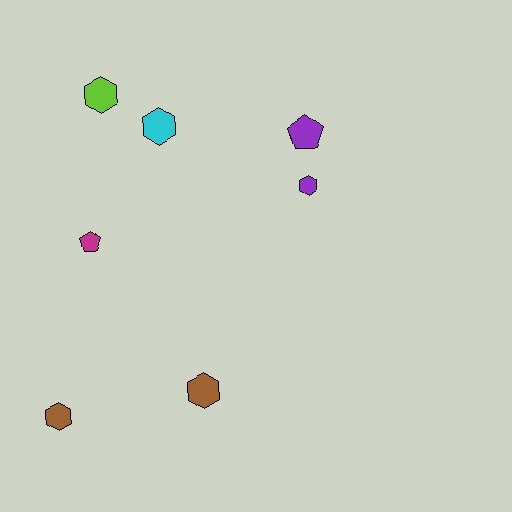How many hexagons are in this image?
There are 5 hexagons.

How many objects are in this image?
There are 7 objects.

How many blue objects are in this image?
There are no blue objects.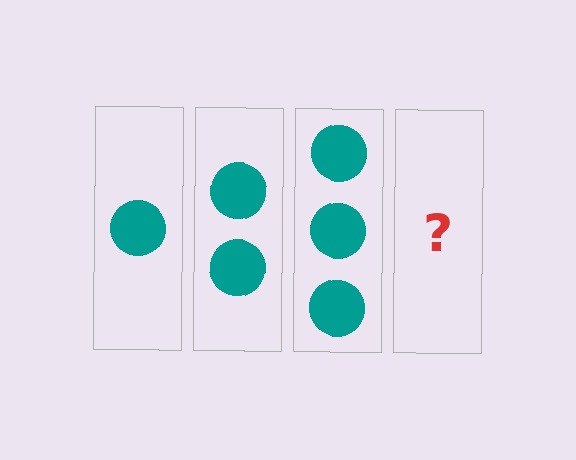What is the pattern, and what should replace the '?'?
The pattern is that each step adds one more circle. The '?' should be 4 circles.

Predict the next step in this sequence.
The next step is 4 circles.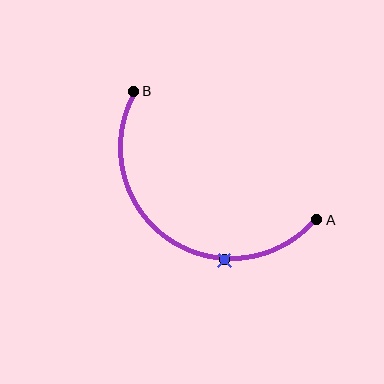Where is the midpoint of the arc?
The arc midpoint is the point on the curve farthest from the straight line joining A and B. It sits below and to the left of that line.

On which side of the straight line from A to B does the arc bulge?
The arc bulges below and to the left of the straight line connecting A and B.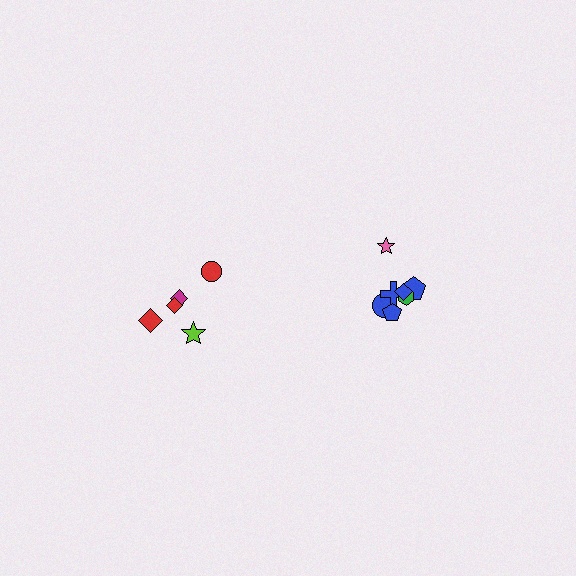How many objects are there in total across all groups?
There are 12 objects.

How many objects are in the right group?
There are 7 objects.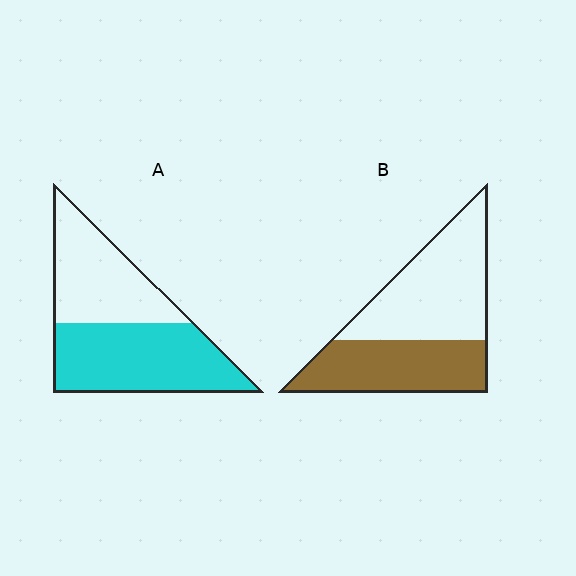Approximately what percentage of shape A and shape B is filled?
A is approximately 55% and B is approximately 45%.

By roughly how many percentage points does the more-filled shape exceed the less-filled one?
By roughly 10 percentage points (A over B).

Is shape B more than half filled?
No.